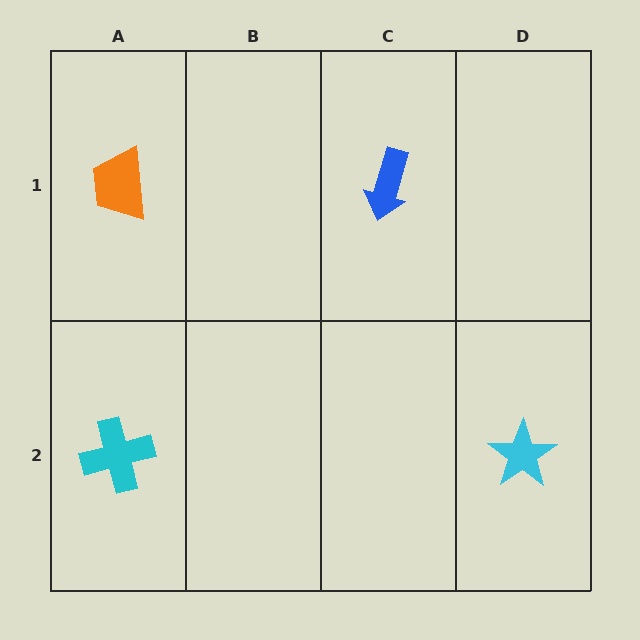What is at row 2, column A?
A cyan cross.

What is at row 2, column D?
A cyan star.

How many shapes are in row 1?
2 shapes.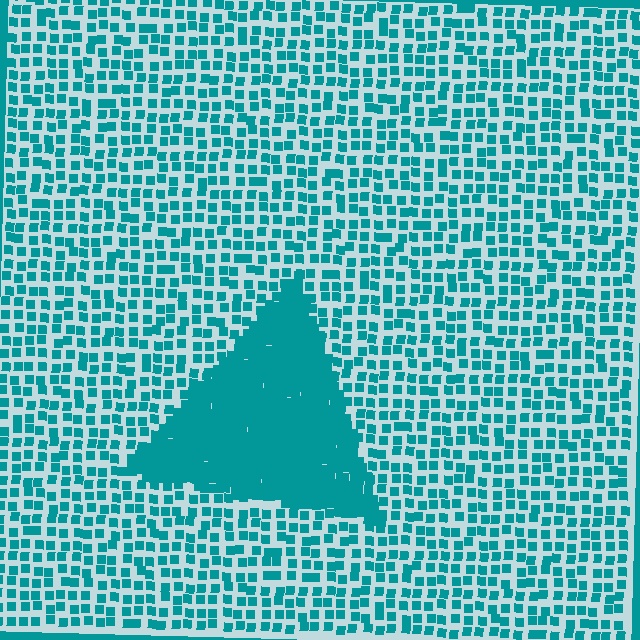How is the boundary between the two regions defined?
The boundary is defined by a change in element density (approximately 3.0x ratio). All elements are the same color, size, and shape.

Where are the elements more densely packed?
The elements are more densely packed inside the triangle boundary.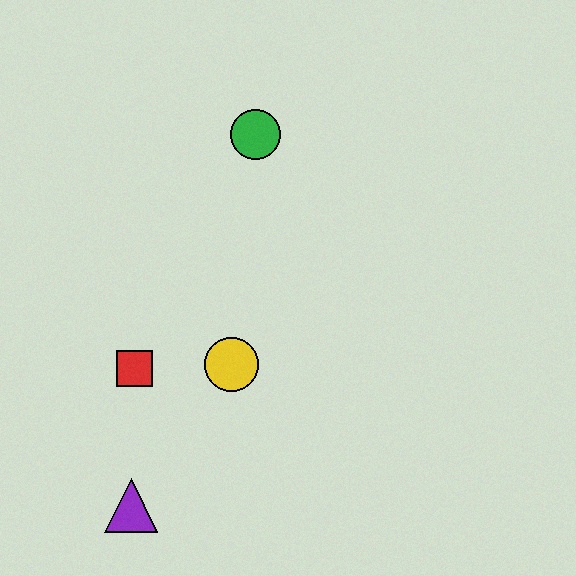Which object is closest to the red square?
The yellow circle is closest to the red square.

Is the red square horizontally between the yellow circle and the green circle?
No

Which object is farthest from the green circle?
The purple triangle is farthest from the green circle.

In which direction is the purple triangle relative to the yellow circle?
The purple triangle is below the yellow circle.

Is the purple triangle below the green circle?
Yes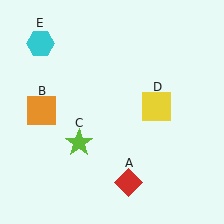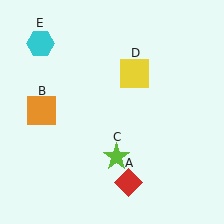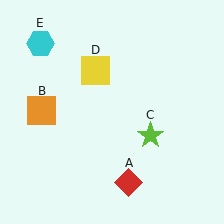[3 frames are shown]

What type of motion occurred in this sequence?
The lime star (object C), yellow square (object D) rotated counterclockwise around the center of the scene.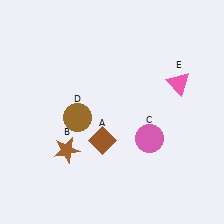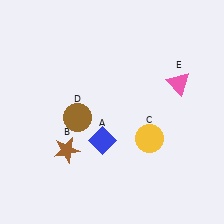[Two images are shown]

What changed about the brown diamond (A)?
In Image 1, A is brown. In Image 2, it changed to blue.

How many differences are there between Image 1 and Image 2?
There are 2 differences between the two images.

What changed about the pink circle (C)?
In Image 1, C is pink. In Image 2, it changed to yellow.